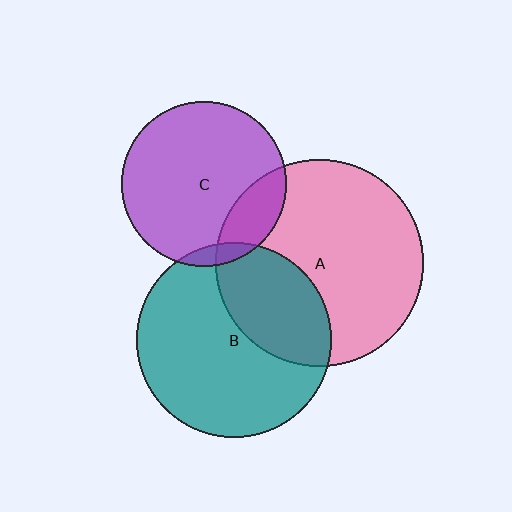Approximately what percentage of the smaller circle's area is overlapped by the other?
Approximately 35%.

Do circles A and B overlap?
Yes.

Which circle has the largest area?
Circle A (pink).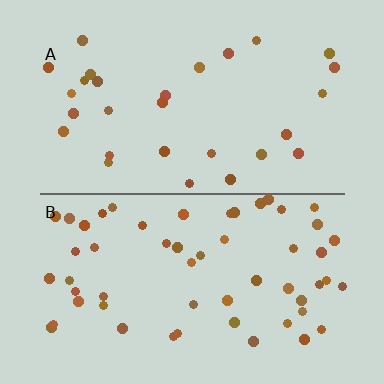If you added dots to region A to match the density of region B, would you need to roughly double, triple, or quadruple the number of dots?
Approximately double.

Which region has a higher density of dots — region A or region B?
B (the bottom).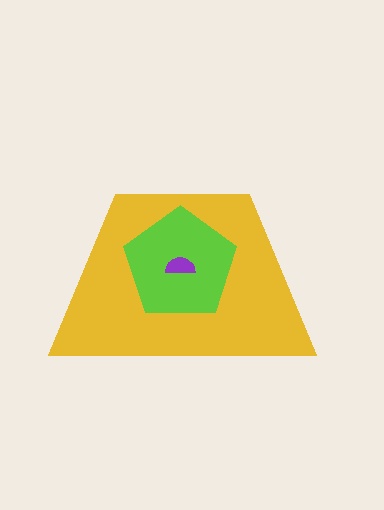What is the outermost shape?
The yellow trapezoid.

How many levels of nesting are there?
3.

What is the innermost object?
The purple semicircle.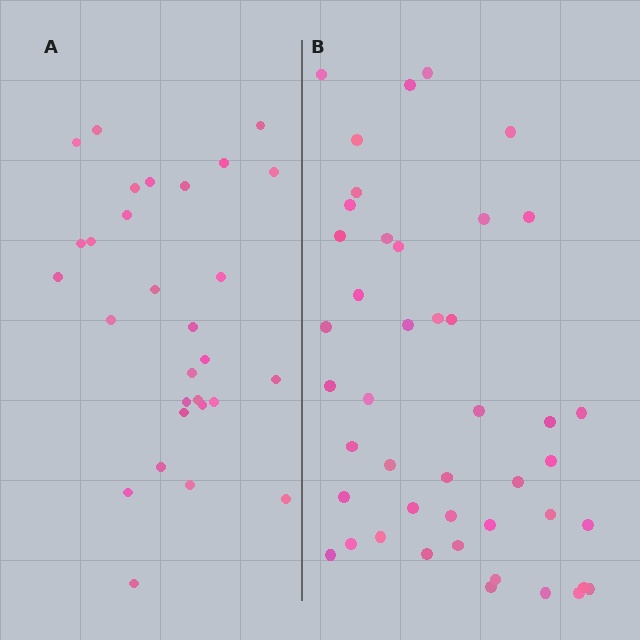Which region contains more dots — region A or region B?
Region B (the right region) has more dots.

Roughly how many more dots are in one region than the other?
Region B has approximately 15 more dots than region A.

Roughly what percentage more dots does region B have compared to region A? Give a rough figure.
About 50% more.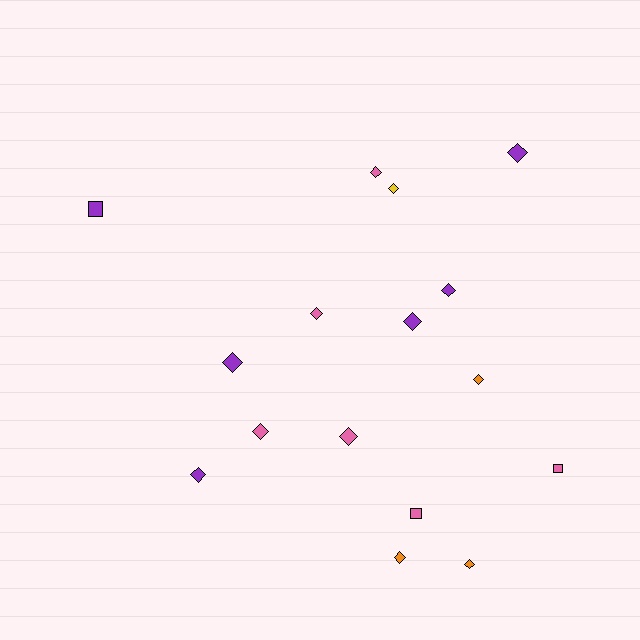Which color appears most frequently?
Pink, with 6 objects.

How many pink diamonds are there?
There are 4 pink diamonds.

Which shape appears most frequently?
Diamond, with 13 objects.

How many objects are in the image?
There are 16 objects.